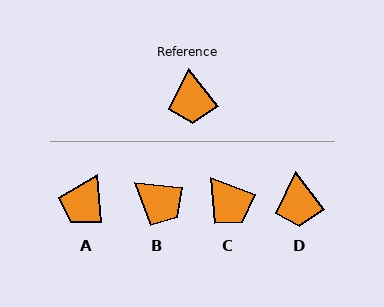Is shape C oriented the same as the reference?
No, it is off by about 31 degrees.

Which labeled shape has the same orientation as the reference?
D.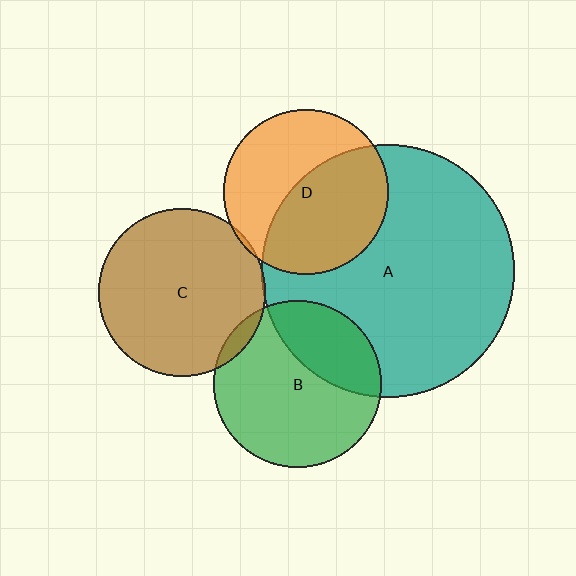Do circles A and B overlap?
Yes.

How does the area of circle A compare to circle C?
Approximately 2.3 times.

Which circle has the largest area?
Circle A (teal).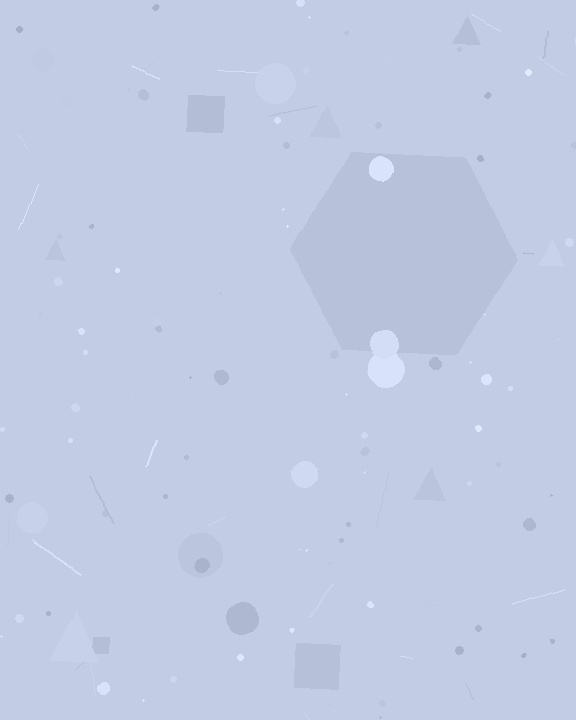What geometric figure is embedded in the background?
A hexagon is embedded in the background.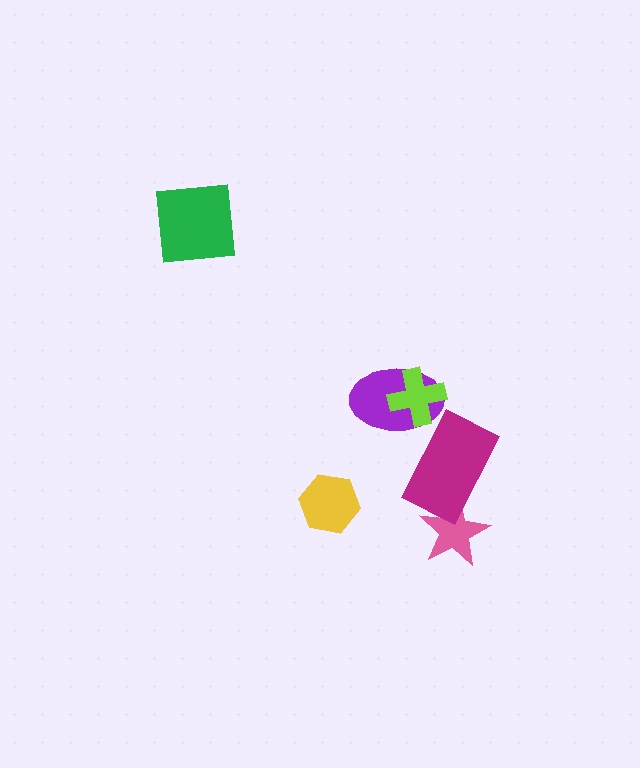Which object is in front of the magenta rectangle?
The purple ellipse is in front of the magenta rectangle.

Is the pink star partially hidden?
Yes, it is partially covered by another shape.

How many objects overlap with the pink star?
1 object overlaps with the pink star.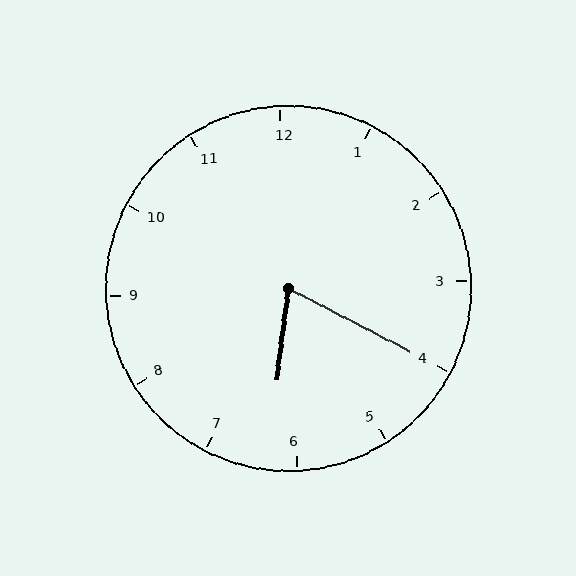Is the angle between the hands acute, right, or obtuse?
It is acute.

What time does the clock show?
6:20.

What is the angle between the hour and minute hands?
Approximately 70 degrees.